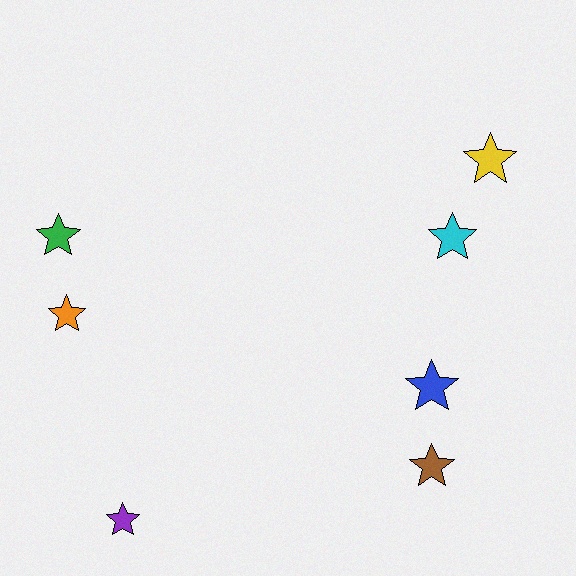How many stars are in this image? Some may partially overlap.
There are 7 stars.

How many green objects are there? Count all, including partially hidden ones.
There is 1 green object.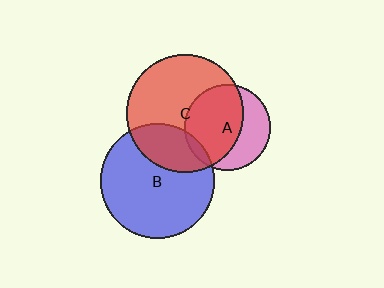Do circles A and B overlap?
Yes.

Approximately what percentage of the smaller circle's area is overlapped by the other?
Approximately 5%.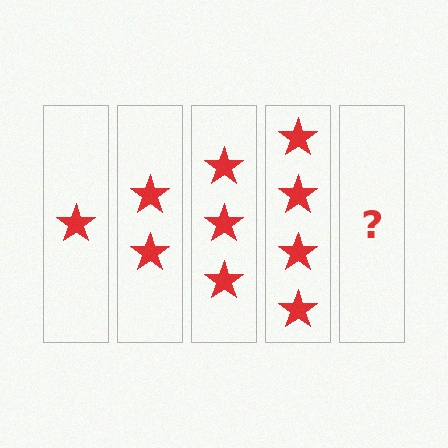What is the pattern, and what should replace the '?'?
The pattern is that each step adds one more star. The '?' should be 5 stars.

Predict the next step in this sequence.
The next step is 5 stars.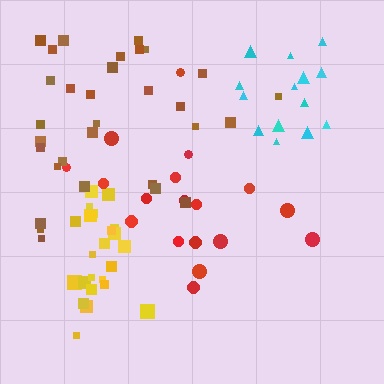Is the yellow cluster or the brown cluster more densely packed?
Yellow.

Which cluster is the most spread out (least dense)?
Red.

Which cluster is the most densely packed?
Yellow.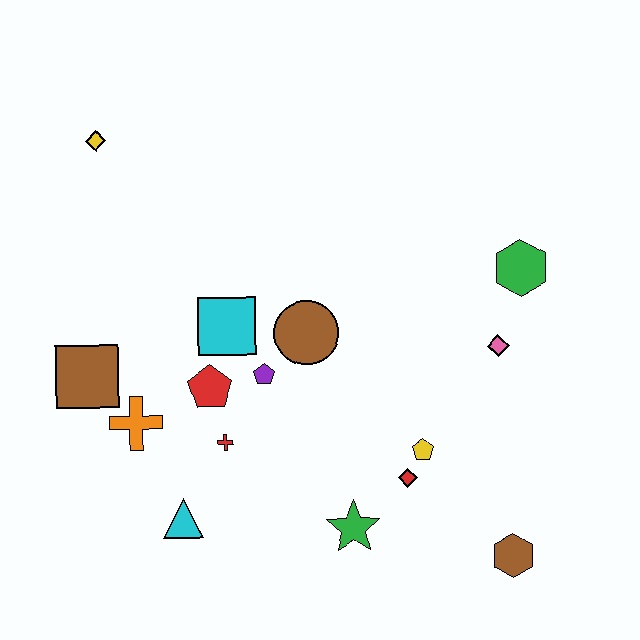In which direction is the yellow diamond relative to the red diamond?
The yellow diamond is above the red diamond.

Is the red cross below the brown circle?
Yes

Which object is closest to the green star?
The red diamond is closest to the green star.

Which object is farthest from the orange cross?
The green hexagon is farthest from the orange cross.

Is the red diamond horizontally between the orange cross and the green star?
No